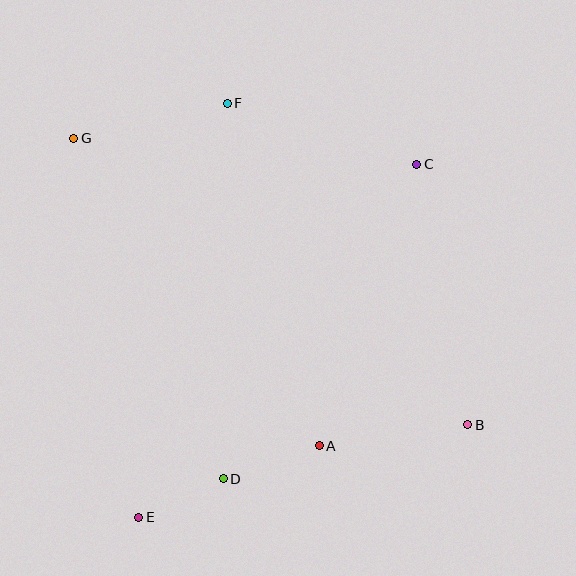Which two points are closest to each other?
Points D and E are closest to each other.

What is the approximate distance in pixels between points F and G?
The distance between F and G is approximately 158 pixels.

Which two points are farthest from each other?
Points B and G are farthest from each other.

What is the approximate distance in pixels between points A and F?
The distance between A and F is approximately 355 pixels.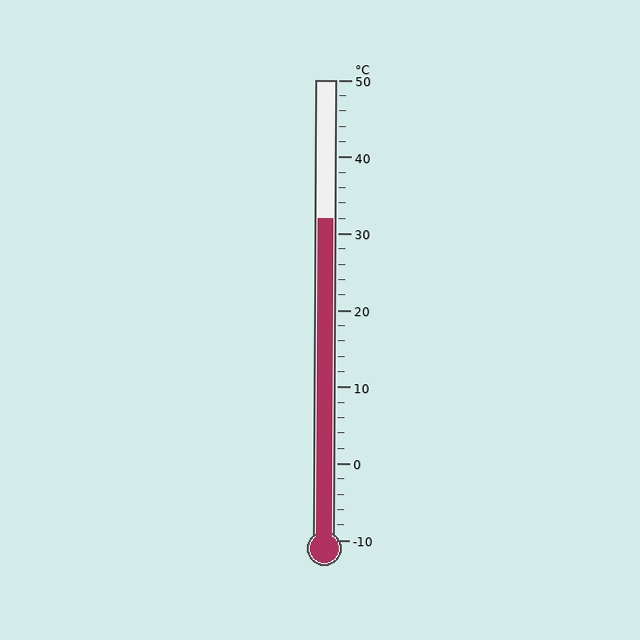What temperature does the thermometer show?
The thermometer shows approximately 32°C.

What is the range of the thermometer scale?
The thermometer scale ranges from -10°C to 50°C.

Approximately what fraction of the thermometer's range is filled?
The thermometer is filled to approximately 70% of its range.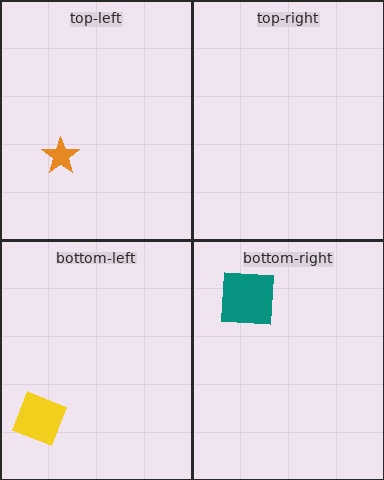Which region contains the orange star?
The top-left region.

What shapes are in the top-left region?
The orange star.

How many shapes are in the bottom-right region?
1.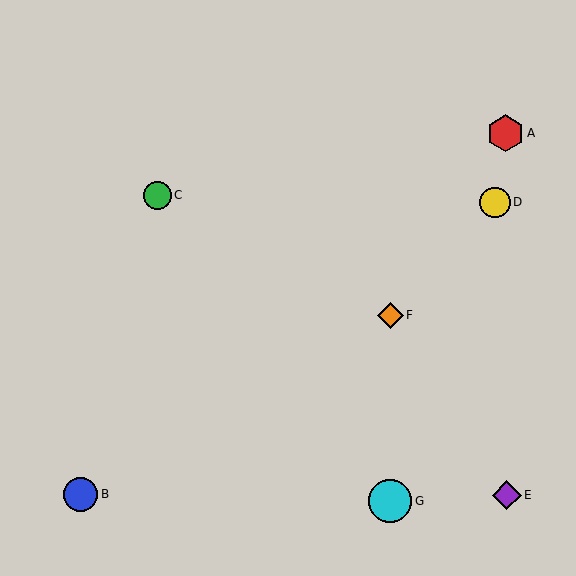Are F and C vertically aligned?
No, F is at x≈390 and C is at x≈157.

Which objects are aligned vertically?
Objects F, G are aligned vertically.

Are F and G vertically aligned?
Yes, both are at x≈390.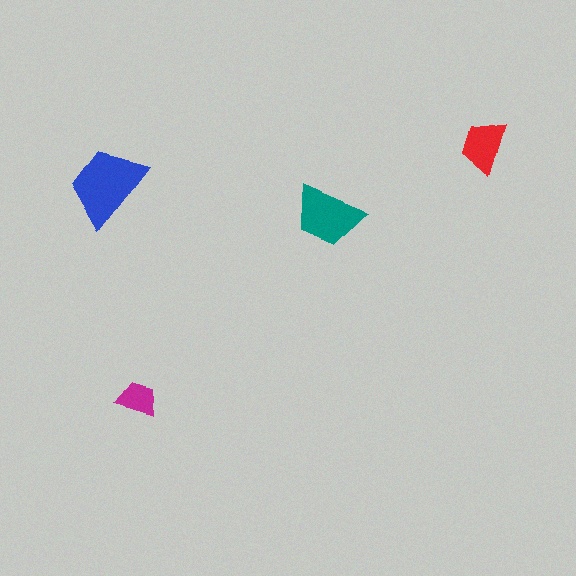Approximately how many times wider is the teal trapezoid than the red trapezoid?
About 1.5 times wider.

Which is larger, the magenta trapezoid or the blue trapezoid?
The blue one.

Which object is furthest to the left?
The blue trapezoid is leftmost.